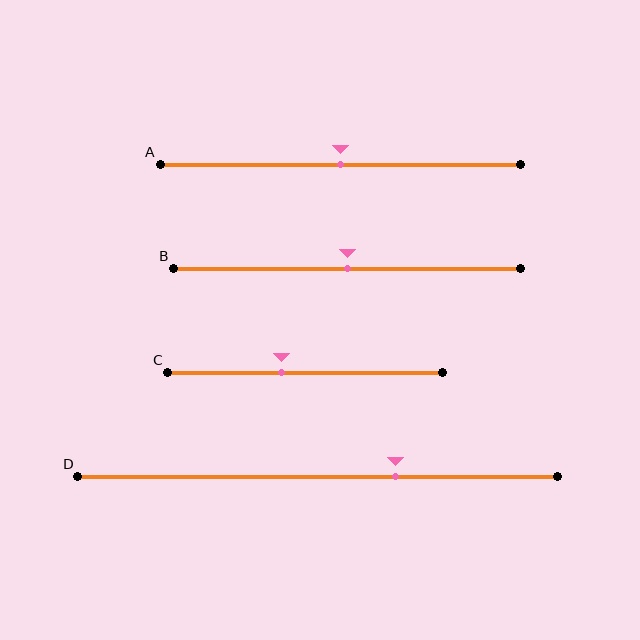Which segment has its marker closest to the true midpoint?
Segment A has its marker closest to the true midpoint.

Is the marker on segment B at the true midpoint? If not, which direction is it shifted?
Yes, the marker on segment B is at the true midpoint.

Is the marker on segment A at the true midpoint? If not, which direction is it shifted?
Yes, the marker on segment A is at the true midpoint.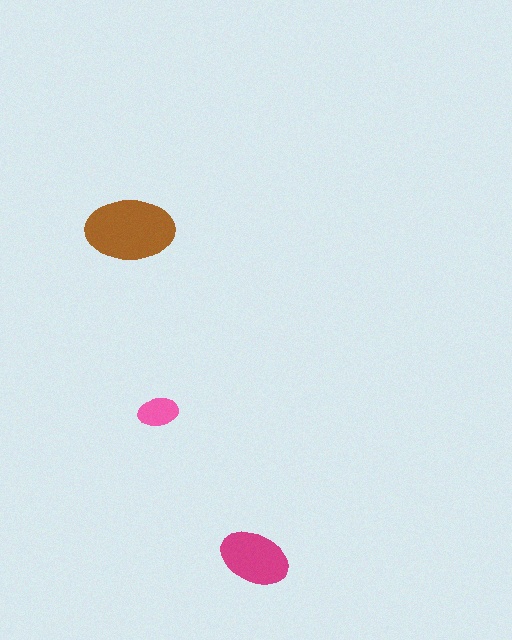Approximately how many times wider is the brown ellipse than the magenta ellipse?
About 1.5 times wider.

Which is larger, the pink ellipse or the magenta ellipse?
The magenta one.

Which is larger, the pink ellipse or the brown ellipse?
The brown one.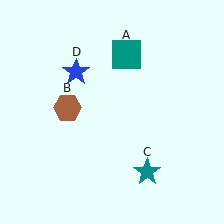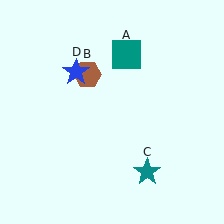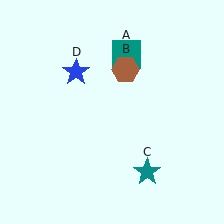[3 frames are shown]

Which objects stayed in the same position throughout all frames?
Teal square (object A) and teal star (object C) and blue star (object D) remained stationary.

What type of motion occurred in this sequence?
The brown hexagon (object B) rotated clockwise around the center of the scene.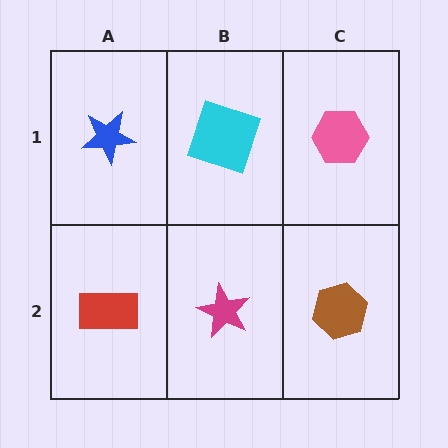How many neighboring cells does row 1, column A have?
2.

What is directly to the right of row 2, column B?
A brown hexagon.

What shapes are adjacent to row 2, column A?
A blue star (row 1, column A), a magenta star (row 2, column B).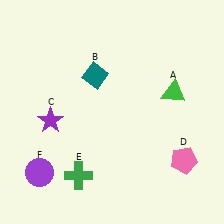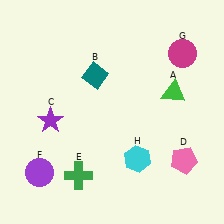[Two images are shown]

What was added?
A magenta circle (G), a cyan hexagon (H) were added in Image 2.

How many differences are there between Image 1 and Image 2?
There are 2 differences between the two images.